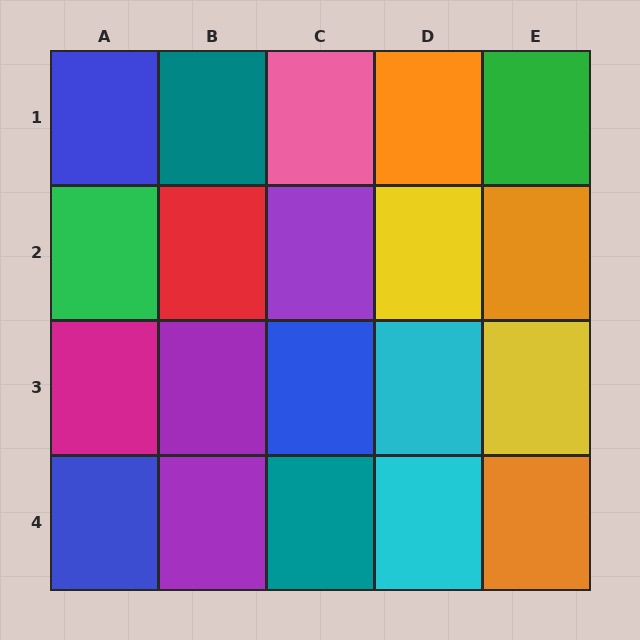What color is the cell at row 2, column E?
Orange.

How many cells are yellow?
2 cells are yellow.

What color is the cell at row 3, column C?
Blue.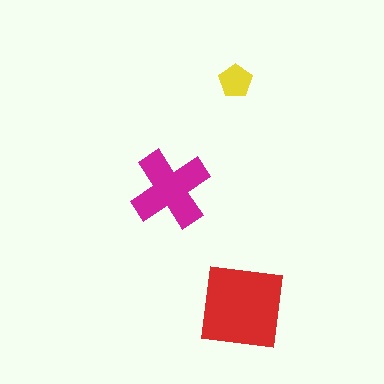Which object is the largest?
The red square.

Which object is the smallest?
The yellow pentagon.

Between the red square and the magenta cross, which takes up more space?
The red square.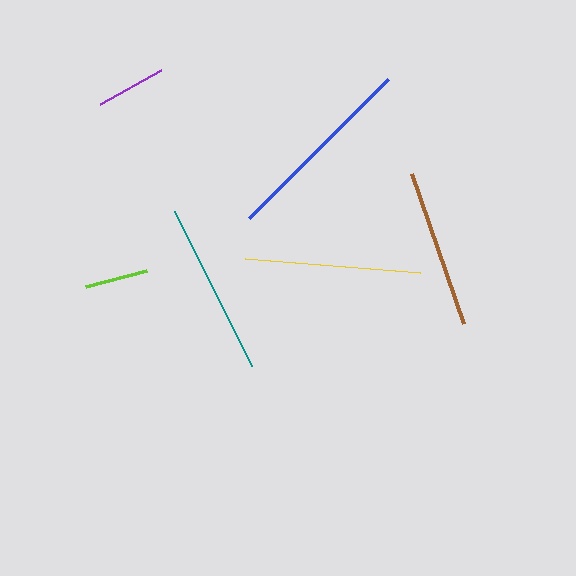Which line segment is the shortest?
The lime line is the shortest at approximately 62 pixels.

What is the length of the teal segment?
The teal segment is approximately 173 pixels long.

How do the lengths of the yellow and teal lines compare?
The yellow and teal lines are approximately the same length.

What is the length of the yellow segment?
The yellow segment is approximately 176 pixels long.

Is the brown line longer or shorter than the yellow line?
The yellow line is longer than the brown line.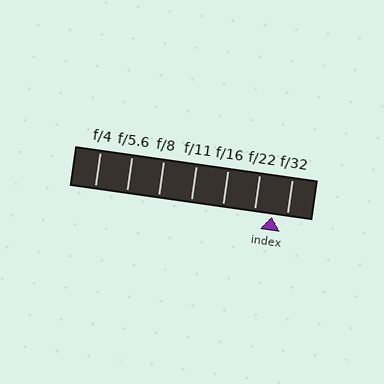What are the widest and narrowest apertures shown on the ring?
The widest aperture shown is f/4 and the narrowest is f/32.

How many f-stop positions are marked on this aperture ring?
There are 7 f-stop positions marked.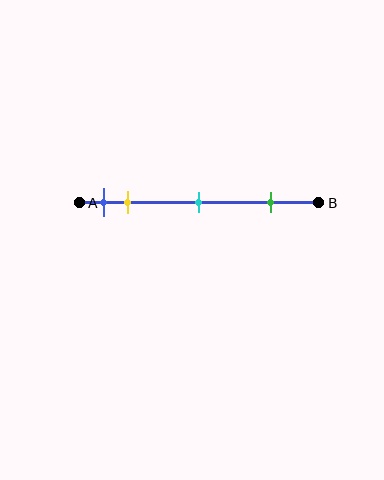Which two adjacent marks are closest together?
The blue and yellow marks are the closest adjacent pair.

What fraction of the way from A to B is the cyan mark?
The cyan mark is approximately 50% (0.5) of the way from A to B.